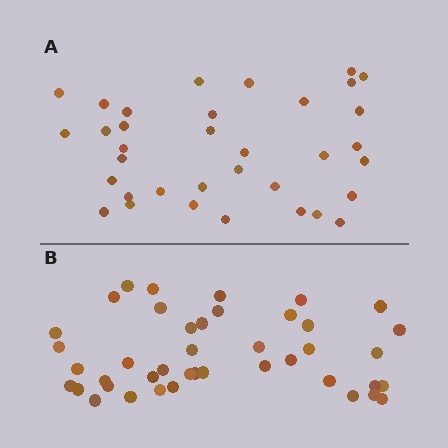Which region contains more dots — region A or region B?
Region B (the bottom region) has more dots.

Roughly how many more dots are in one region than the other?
Region B has roughly 8 or so more dots than region A.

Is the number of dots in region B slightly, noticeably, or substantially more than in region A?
Region B has only slightly more — the two regions are fairly close. The ratio is roughly 1.2 to 1.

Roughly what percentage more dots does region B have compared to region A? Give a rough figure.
About 20% more.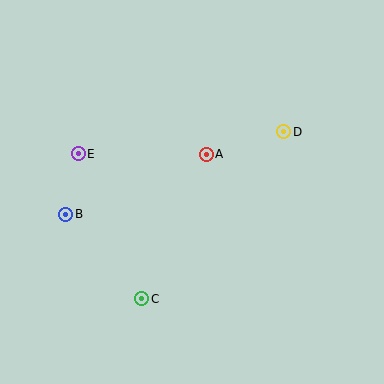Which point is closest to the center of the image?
Point A at (206, 154) is closest to the center.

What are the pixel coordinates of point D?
Point D is at (284, 132).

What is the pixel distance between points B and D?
The distance between B and D is 233 pixels.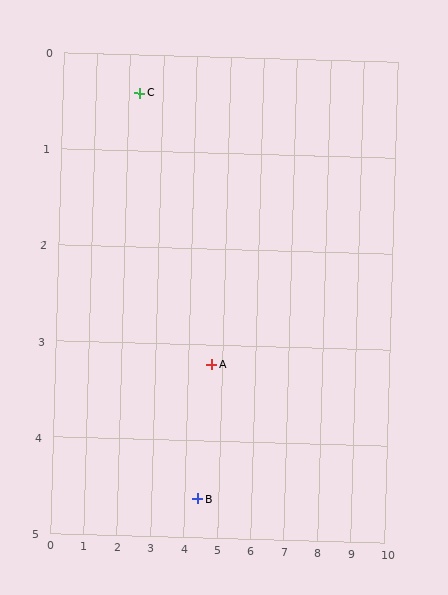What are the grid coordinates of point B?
Point B is at approximately (4.4, 4.6).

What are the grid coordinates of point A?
Point A is at approximately (4.7, 3.2).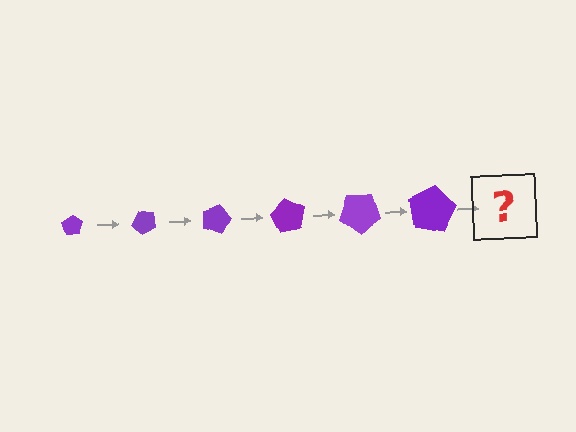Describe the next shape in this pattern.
It should be a pentagon, larger than the previous one and rotated 270 degrees from the start.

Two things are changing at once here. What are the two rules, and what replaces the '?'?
The two rules are that the pentagon grows larger each step and it rotates 45 degrees each step. The '?' should be a pentagon, larger than the previous one and rotated 270 degrees from the start.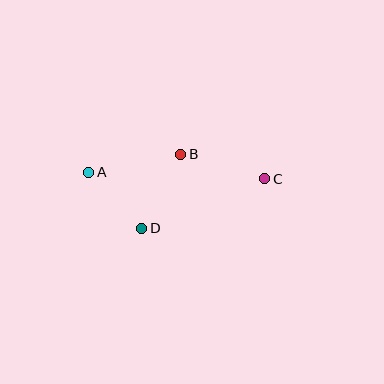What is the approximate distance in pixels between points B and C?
The distance between B and C is approximately 88 pixels.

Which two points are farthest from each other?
Points A and C are farthest from each other.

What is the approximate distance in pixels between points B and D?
The distance between B and D is approximately 84 pixels.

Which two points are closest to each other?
Points A and D are closest to each other.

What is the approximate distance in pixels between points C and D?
The distance between C and D is approximately 133 pixels.